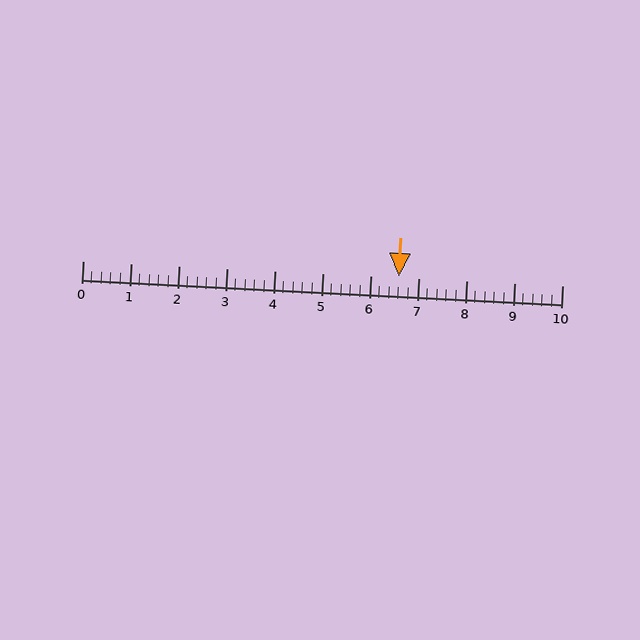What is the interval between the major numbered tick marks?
The major tick marks are spaced 1 units apart.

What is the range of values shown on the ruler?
The ruler shows values from 0 to 10.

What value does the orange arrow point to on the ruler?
The orange arrow points to approximately 6.6.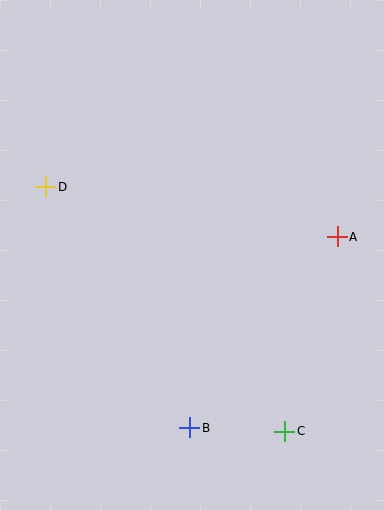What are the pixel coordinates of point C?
Point C is at (285, 431).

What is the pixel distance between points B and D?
The distance between B and D is 281 pixels.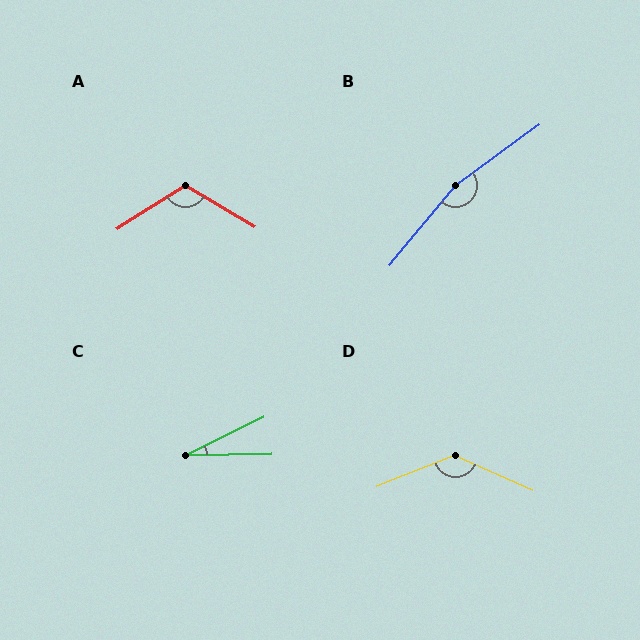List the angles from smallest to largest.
C (25°), A (116°), D (134°), B (166°).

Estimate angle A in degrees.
Approximately 116 degrees.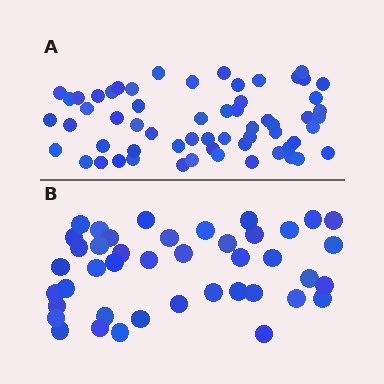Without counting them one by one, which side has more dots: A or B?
Region A (the top region) has more dots.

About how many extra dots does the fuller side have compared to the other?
Region A has approximately 20 more dots than region B.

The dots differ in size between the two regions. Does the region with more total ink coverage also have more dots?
No. Region B has more total ink coverage because its dots are larger, but region A actually contains more individual dots. Total area can be misleading — the number of items is what matters here.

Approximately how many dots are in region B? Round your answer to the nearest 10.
About 40 dots. (The exact count is 42, which rounds to 40.)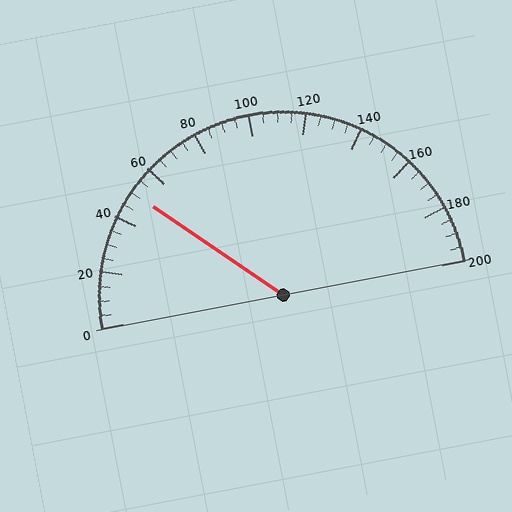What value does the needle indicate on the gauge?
The needle indicates approximately 50.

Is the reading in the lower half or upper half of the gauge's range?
The reading is in the lower half of the range (0 to 200).